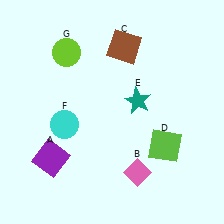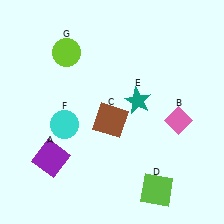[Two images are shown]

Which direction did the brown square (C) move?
The brown square (C) moved down.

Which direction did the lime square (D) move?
The lime square (D) moved down.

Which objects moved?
The objects that moved are: the pink diamond (B), the brown square (C), the lime square (D).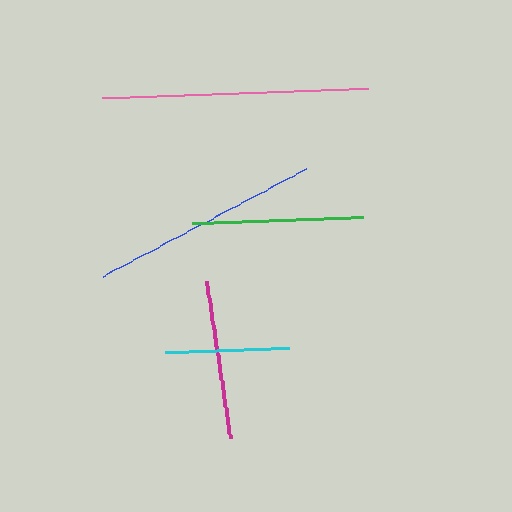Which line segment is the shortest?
The cyan line is the shortest at approximately 124 pixels.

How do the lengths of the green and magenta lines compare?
The green and magenta lines are approximately the same length.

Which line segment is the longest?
The pink line is the longest at approximately 265 pixels.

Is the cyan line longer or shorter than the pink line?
The pink line is longer than the cyan line.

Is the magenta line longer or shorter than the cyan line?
The magenta line is longer than the cyan line.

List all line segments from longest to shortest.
From longest to shortest: pink, blue, green, magenta, cyan.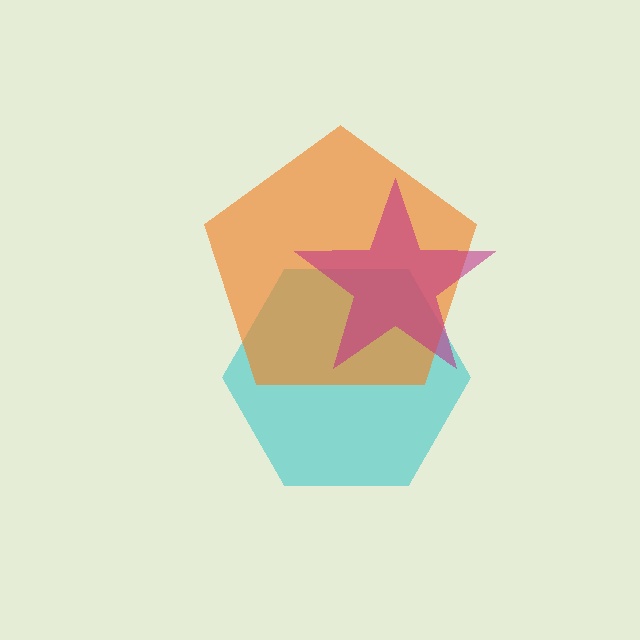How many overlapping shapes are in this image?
There are 3 overlapping shapes in the image.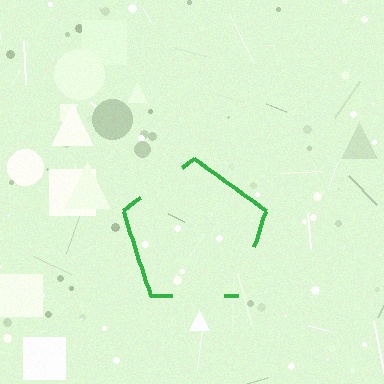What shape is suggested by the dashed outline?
The dashed outline suggests a pentagon.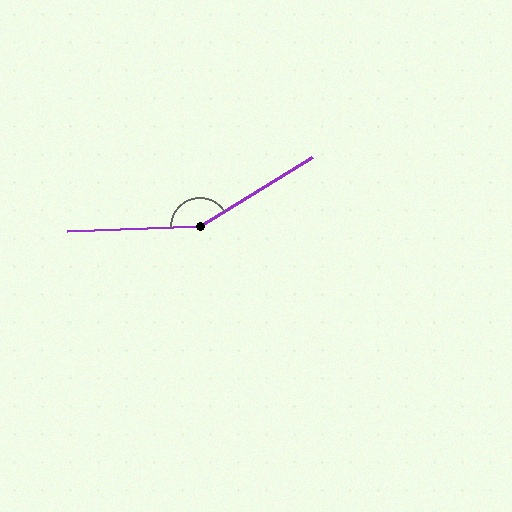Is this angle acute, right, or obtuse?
It is obtuse.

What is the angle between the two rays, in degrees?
Approximately 150 degrees.